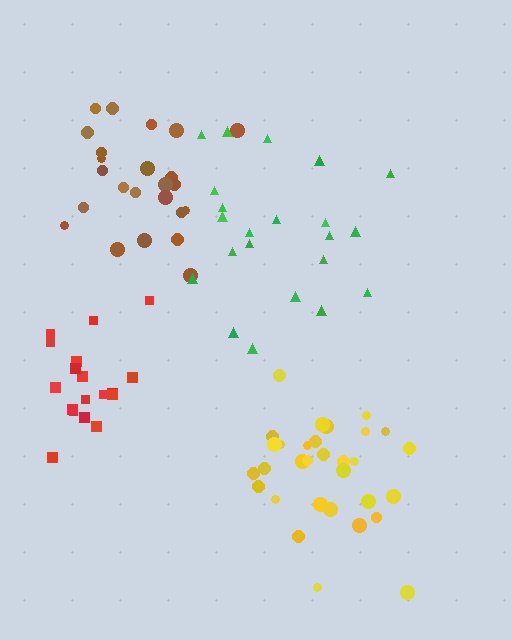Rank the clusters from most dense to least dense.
yellow, red, brown, green.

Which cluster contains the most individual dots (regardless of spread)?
Yellow (31).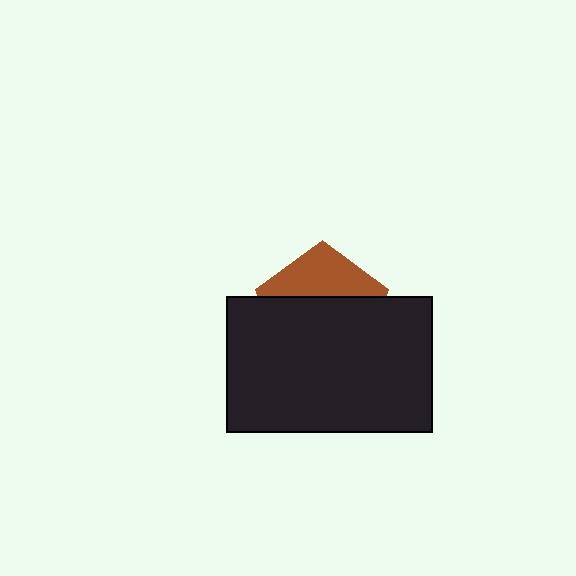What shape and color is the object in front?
The object in front is a black rectangle.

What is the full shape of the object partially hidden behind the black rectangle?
The partially hidden object is a brown pentagon.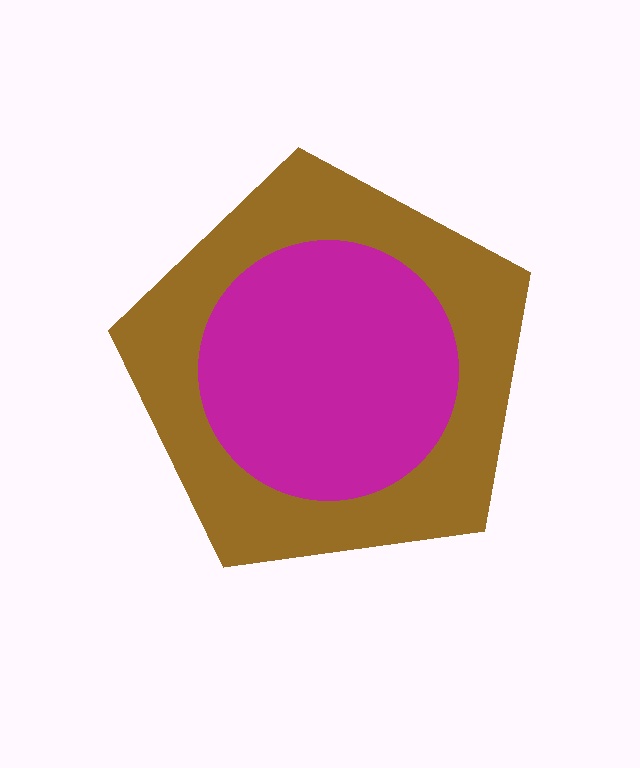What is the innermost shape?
The magenta circle.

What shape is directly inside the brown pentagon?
The magenta circle.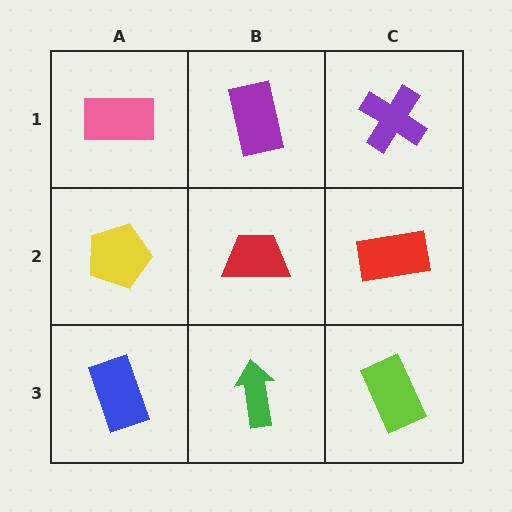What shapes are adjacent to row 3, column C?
A red rectangle (row 2, column C), a green arrow (row 3, column B).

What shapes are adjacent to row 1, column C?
A red rectangle (row 2, column C), a purple rectangle (row 1, column B).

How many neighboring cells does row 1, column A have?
2.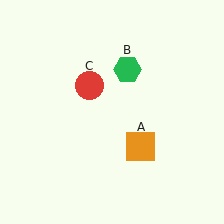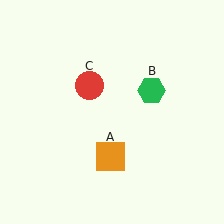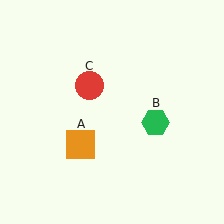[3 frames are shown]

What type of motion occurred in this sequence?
The orange square (object A), green hexagon (object B) rotated clockwise around the center of the scene.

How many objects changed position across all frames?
2 objects changed position: orange square (object A), green hexagon (object B).